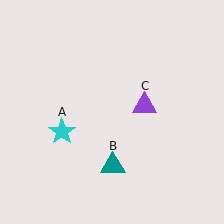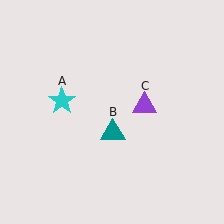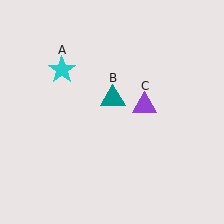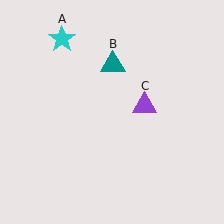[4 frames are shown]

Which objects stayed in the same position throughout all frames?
Purple triangle (object C) remained stationary.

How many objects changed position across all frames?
2 objects changed position: cyan star (object A), teal triangle (object B).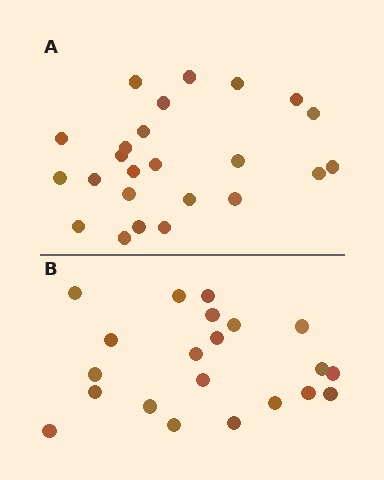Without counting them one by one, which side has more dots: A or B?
Region A (the top region) has more dots.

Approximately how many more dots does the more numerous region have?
Region A has just a few more — roughly 2 or 3 more dots than region B.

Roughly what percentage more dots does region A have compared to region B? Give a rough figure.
About 15% more.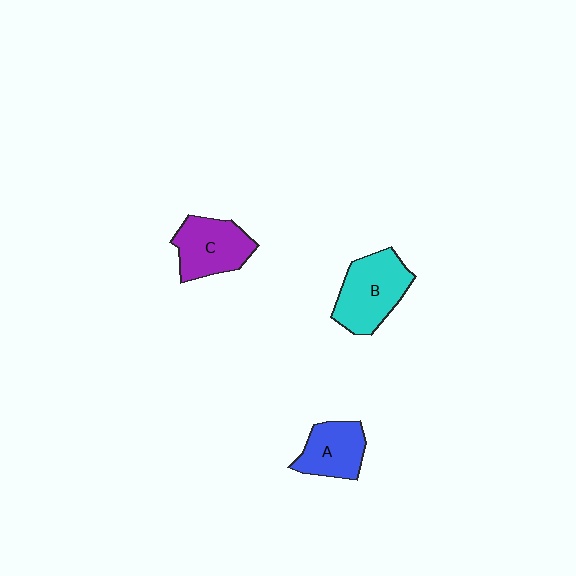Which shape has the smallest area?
Shape A (blue).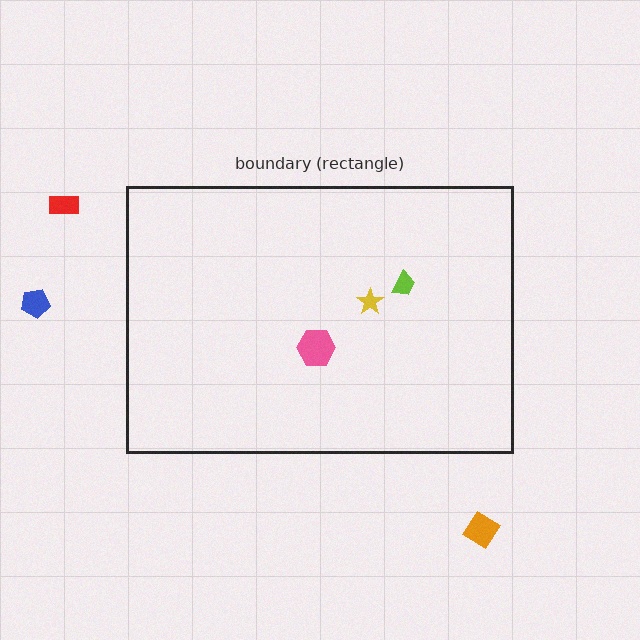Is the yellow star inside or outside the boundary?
Inside.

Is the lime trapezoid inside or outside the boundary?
Inside.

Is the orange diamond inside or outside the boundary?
Outside.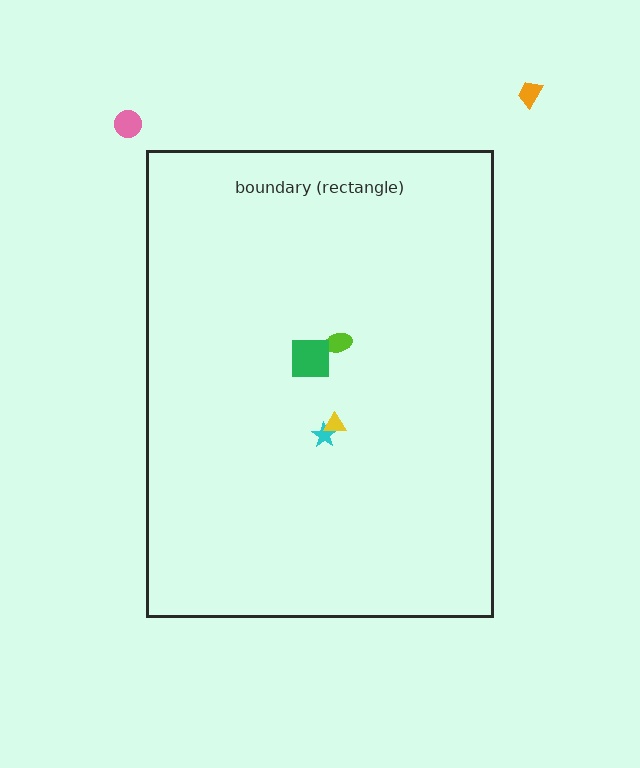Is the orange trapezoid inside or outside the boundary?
Outside.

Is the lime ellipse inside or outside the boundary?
Inside.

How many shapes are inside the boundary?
4 inside, 2 outside.